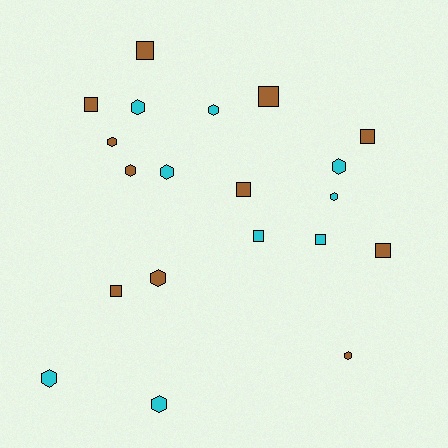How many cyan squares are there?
There are 2 cyan squares.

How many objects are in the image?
There are 20 objects.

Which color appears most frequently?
Brown, with 11 objects.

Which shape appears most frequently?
Hexagon, with 11 objects.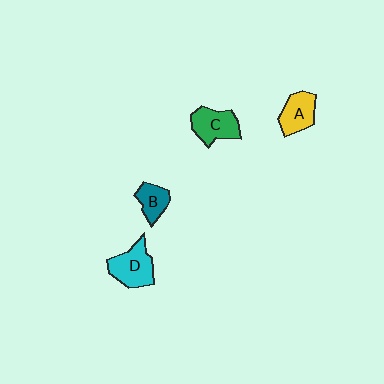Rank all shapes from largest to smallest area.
From largest to smallest: D (cyan), C (green), A (yellow), B (teal).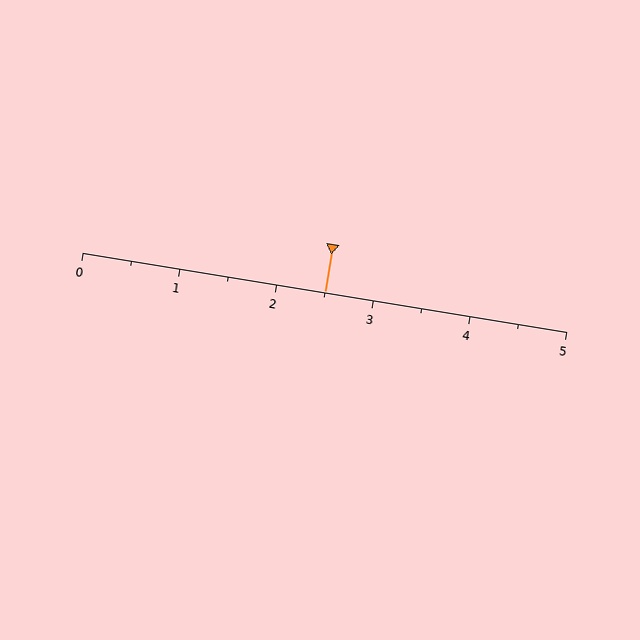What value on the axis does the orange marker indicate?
The marker indicates approximately 2.5.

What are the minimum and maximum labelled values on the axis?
The axis runs from 0 to 5.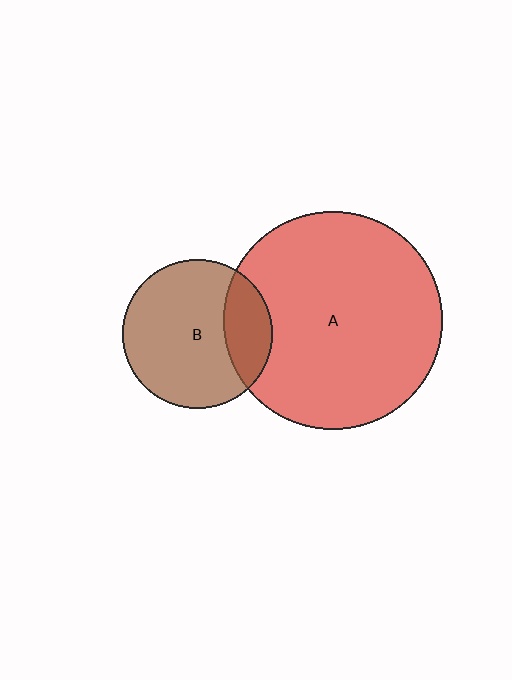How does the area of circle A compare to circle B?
Approximately 2.1 times.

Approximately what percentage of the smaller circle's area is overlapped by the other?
Approximately 25%.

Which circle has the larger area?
Circle A (red).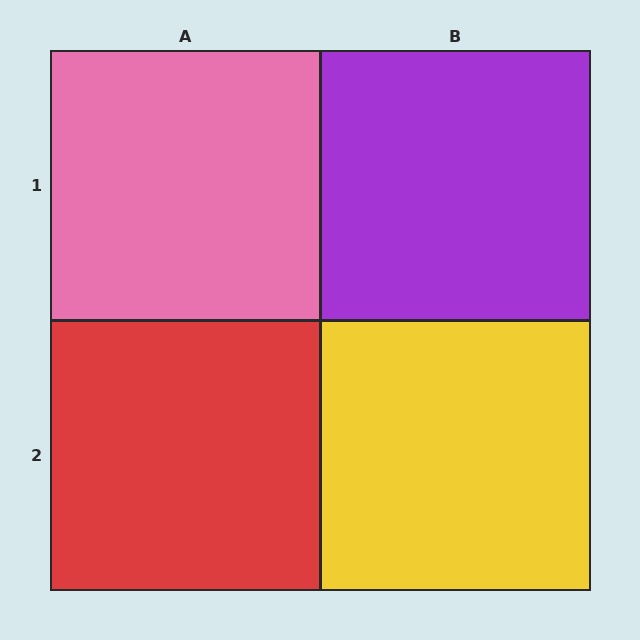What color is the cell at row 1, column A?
Pink.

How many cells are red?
1 cell is red.